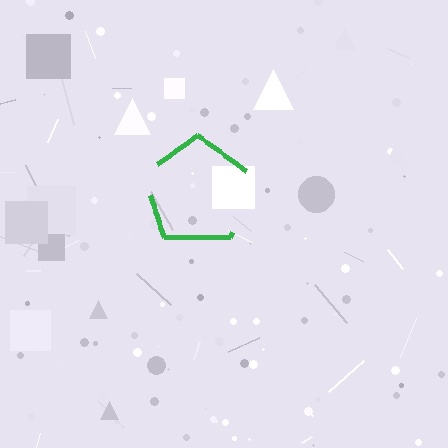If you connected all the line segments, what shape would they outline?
They would outline a pentagon.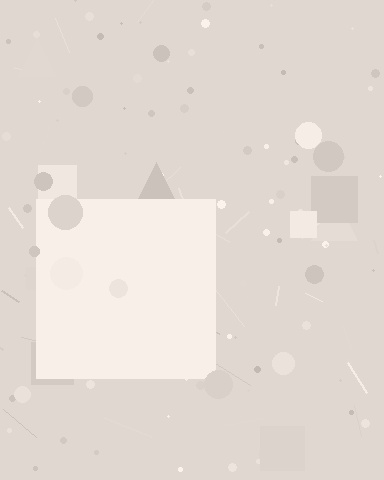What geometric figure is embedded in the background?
A square is embedded in the background.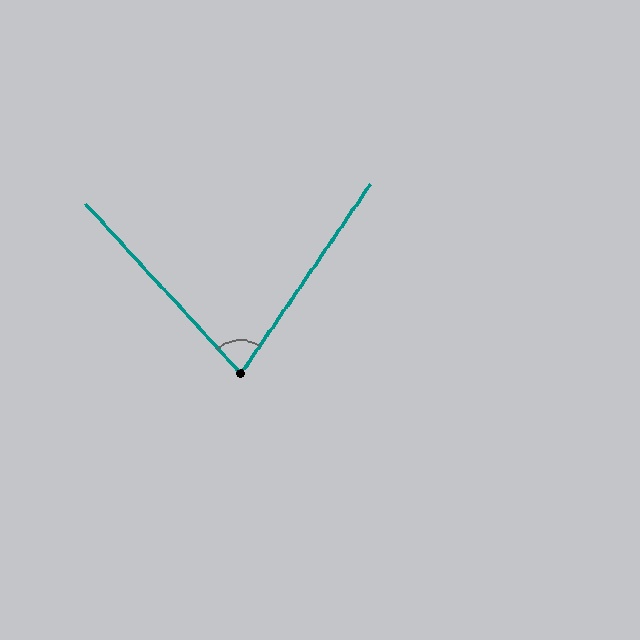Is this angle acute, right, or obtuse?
It is acute.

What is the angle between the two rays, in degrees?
Approximately 77 degrees.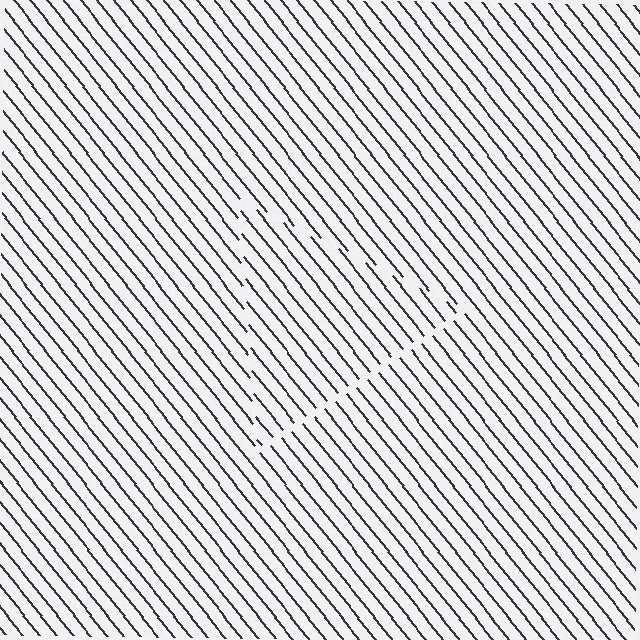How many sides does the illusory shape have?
3 sides — the line-ends trace a triangle.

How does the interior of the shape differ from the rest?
The interior of the shape contains the same grating, shifted by half a period — the contour is defined by the phase discontinuity where line-ends from the inner and outer gratings abut.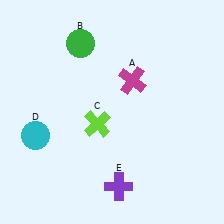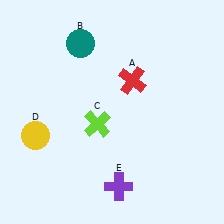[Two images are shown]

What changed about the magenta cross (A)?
In Image 1, A is magenta. In Image 2, it changed to red.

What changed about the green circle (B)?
In Image 1, B is green. In Image 2, it changed to teal.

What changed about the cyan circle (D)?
In Image 1, D is cyan. In Image 2, it changed to yellow.